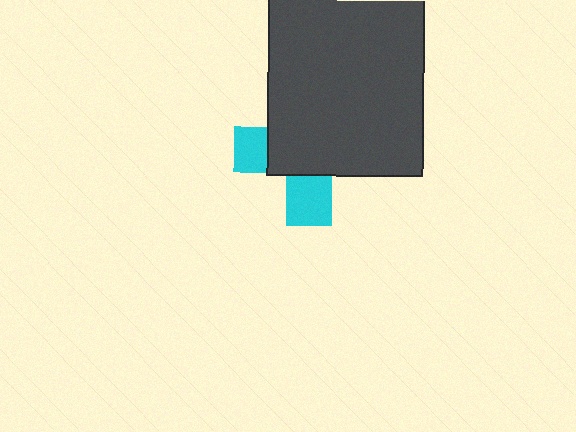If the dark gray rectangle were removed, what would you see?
You would see the complete cyan cross.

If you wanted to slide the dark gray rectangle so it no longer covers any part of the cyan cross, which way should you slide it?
Slide it up — that is the most direct way to separate the two shapes.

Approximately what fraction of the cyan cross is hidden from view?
Roughly 68% of the cyan cross is hidden behind the dark gray rectangle.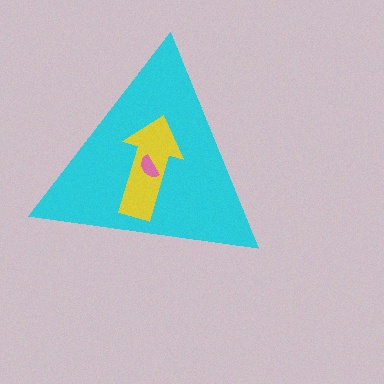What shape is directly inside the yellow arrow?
The pink semicircle.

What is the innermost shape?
The pink semicircle.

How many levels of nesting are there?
3.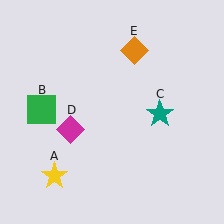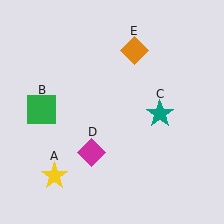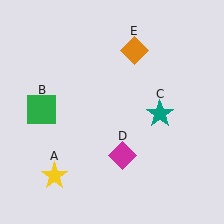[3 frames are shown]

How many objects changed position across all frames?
1 object changed position: magenta diamond (object D).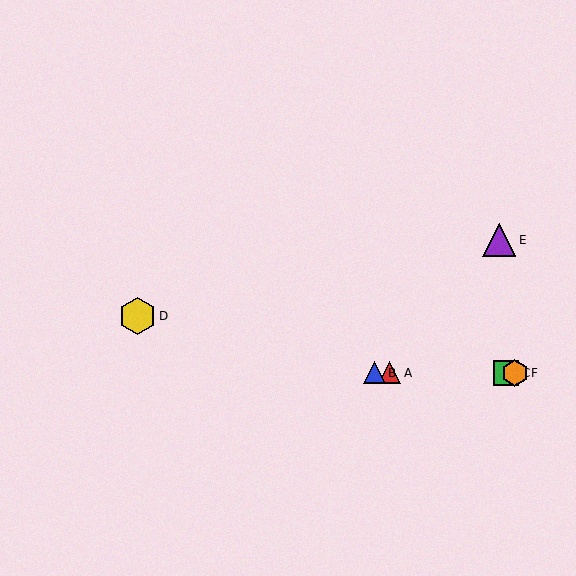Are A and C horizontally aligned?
Yes, both are at y≈373.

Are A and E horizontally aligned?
No, A is at y≈373 and E is at y≈240.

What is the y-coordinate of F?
Object F is at y≈373.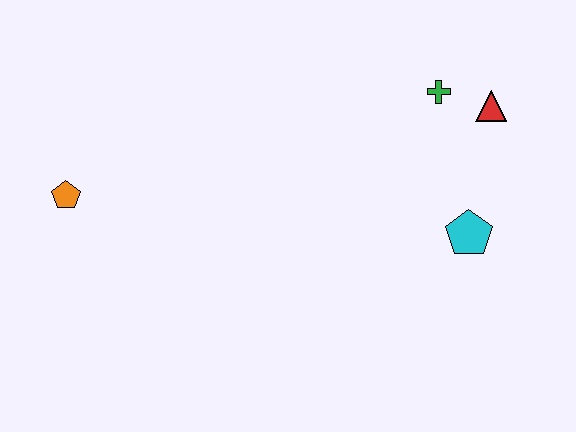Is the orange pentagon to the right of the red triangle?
No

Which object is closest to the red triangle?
The green cross is closest to the red triangle.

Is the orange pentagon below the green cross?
Yes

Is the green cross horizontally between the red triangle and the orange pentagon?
Yes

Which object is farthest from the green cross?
The orange pentagon is farthest from the green cross.